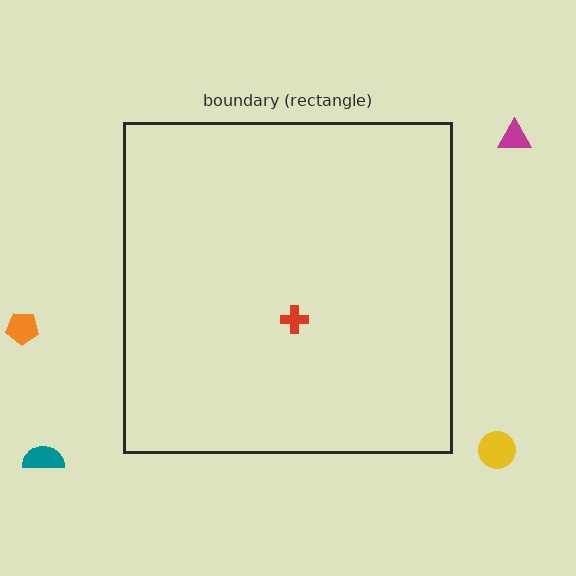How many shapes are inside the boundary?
1 inside, 4 outside.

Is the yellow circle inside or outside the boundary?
Outside.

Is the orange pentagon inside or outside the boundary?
Outside.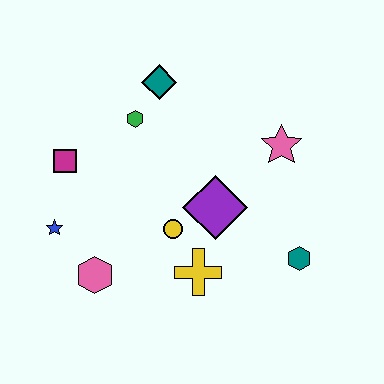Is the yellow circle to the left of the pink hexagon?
No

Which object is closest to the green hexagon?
The teal diamond is closest to the green hexagon.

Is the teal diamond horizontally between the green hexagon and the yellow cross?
Yes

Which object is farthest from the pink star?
The blue star is farthest from the pink star.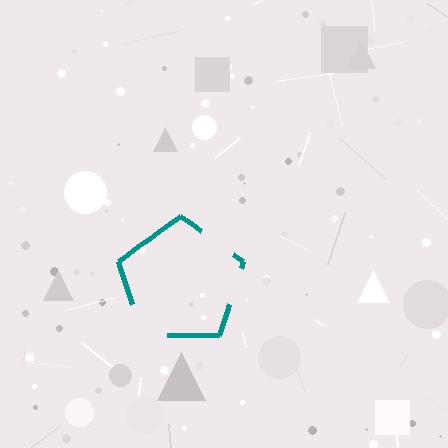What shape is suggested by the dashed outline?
The dashed outline suggests a pentagon.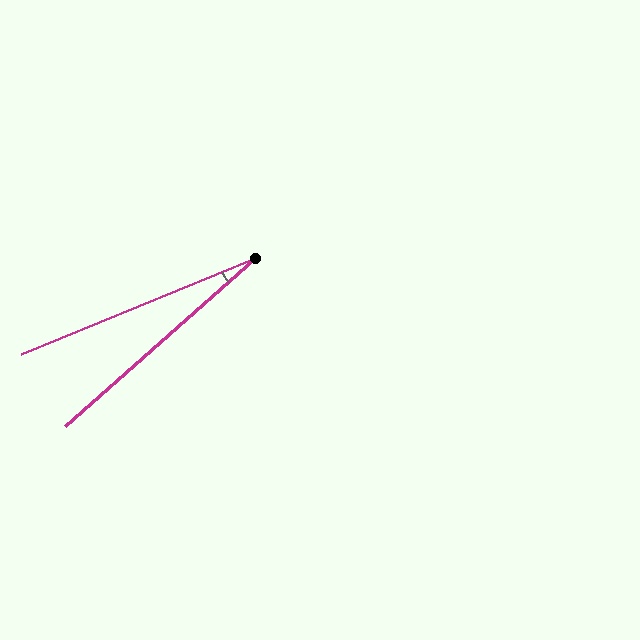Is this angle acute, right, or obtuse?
It is acute.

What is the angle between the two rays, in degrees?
Approximately 19 degrees.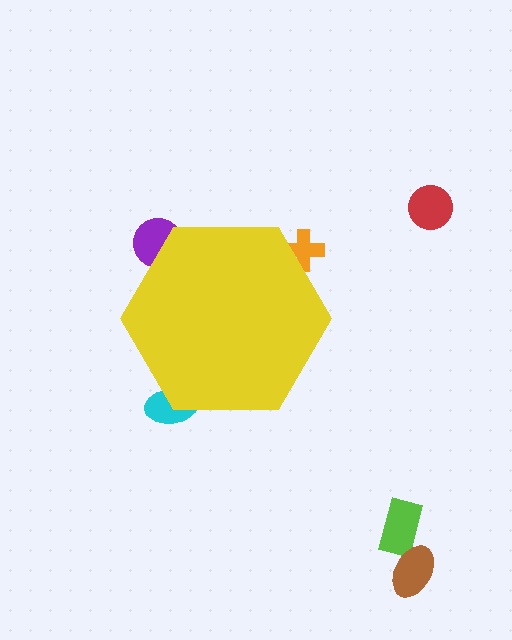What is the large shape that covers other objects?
A yellow hexagon.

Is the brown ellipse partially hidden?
No, the brown ellipse is fully visible.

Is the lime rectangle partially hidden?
No, the lime rectangle is fully visible.